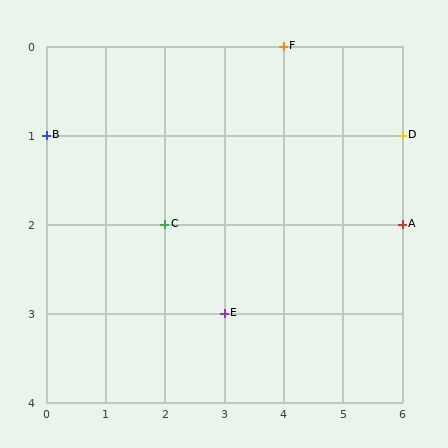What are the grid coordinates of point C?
Point C is at grid coordinates (2, 2).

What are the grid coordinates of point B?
Point B is at grid coordinates (0, 1).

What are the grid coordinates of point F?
Point F is at grid coordinates (4, 0).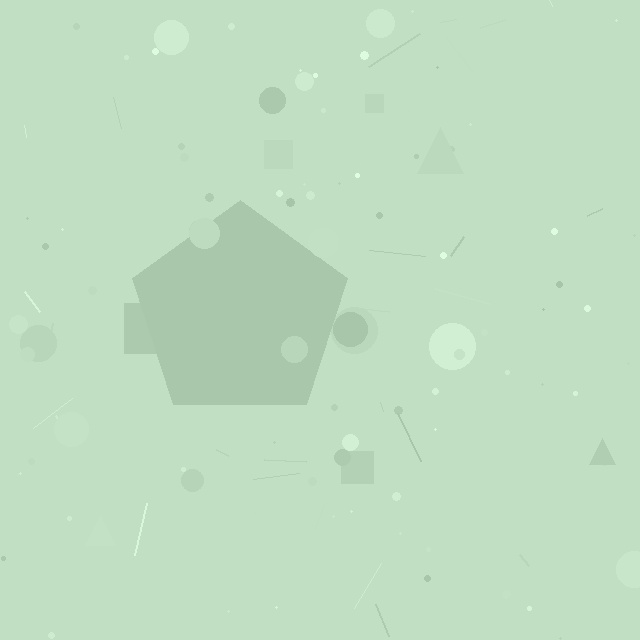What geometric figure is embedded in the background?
A pentagon is embedded in the background.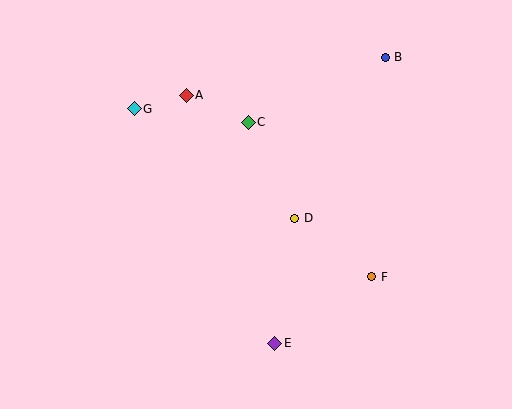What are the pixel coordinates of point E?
Point E is at (275, 343).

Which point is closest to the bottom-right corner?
Point F is closest to the bottom-right corner.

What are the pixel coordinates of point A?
Point A is at (186, 95).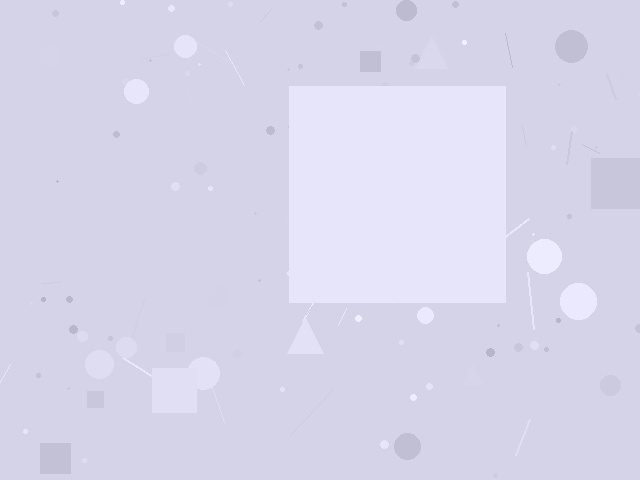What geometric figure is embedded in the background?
A square is embedded in the background.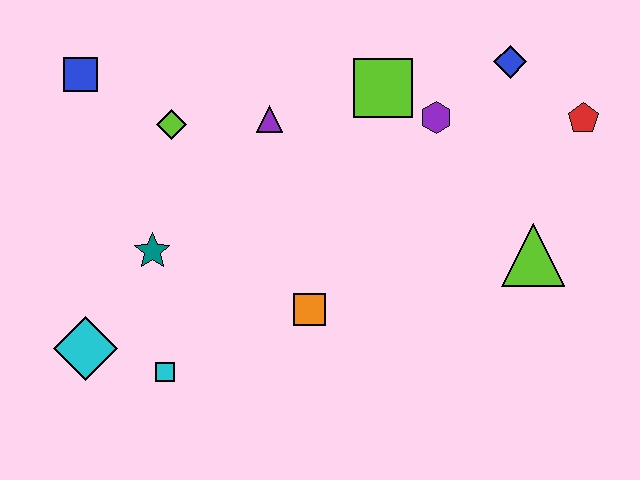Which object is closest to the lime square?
The purple hexagon is closest to the lime square.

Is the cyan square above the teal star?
No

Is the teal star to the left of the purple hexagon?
Yes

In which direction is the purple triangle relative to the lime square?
The purple triangle is to the left of the lime square.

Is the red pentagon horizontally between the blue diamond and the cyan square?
No